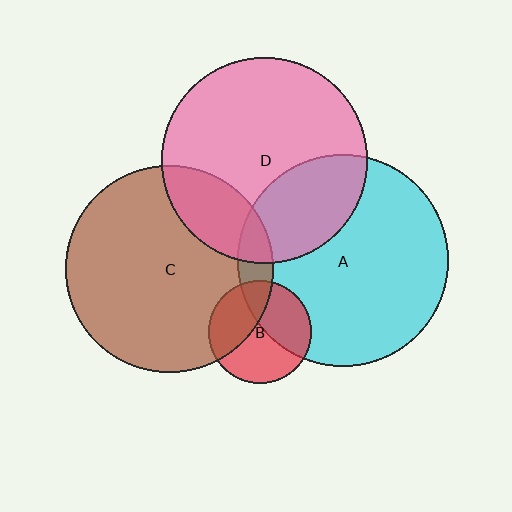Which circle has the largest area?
Circle A (cyan).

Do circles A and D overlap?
Yes.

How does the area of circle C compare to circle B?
Approximately 4.0 times.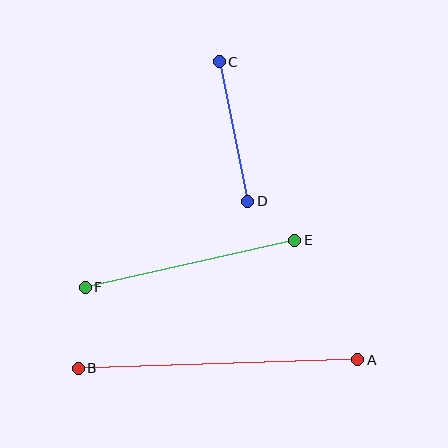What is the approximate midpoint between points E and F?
The midpoint is at approximately (190, 264) pixels.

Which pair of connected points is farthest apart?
Points A and B are farthest apart.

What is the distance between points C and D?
The distance is approximately 142 pixels.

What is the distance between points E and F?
The distance is approximately 215 pixels.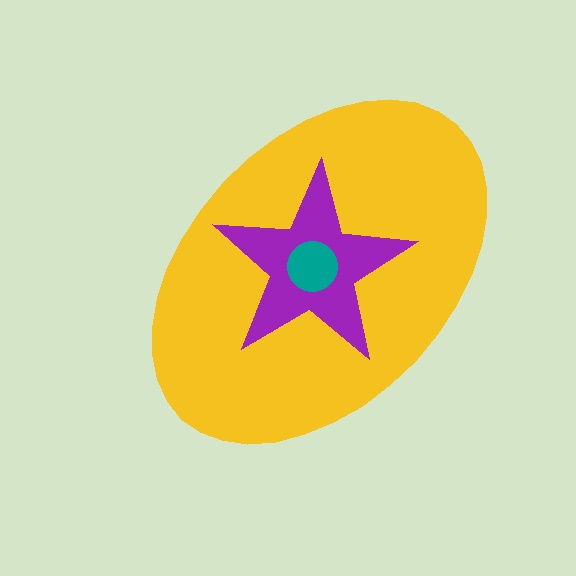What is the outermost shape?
The yellow ellipse.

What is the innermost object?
The teal circle.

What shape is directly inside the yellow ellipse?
The purple star.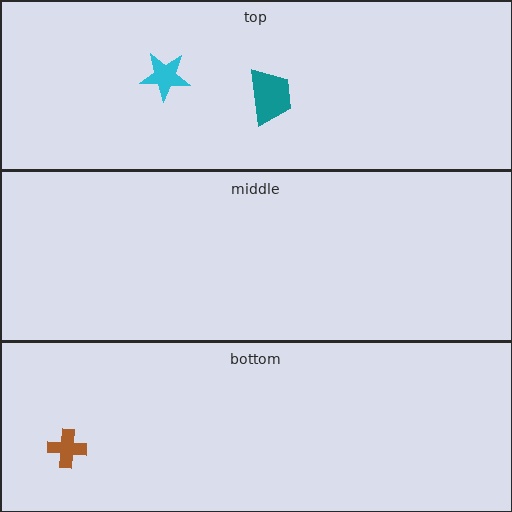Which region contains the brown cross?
The bottom region.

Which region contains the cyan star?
The top region.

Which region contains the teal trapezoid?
The top region.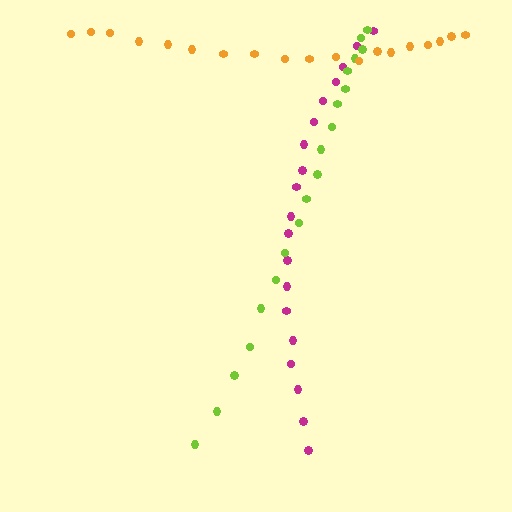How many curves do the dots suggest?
There are 3 distinct paths.